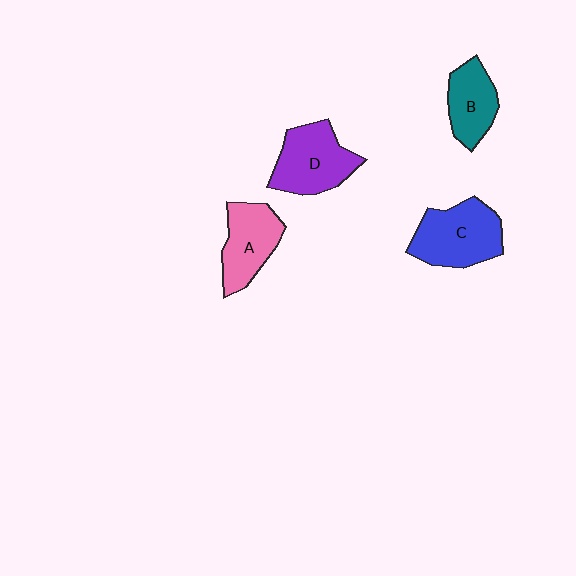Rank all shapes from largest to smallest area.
From largest to smallest: C (blue), D (purple), A (pink), B (teal).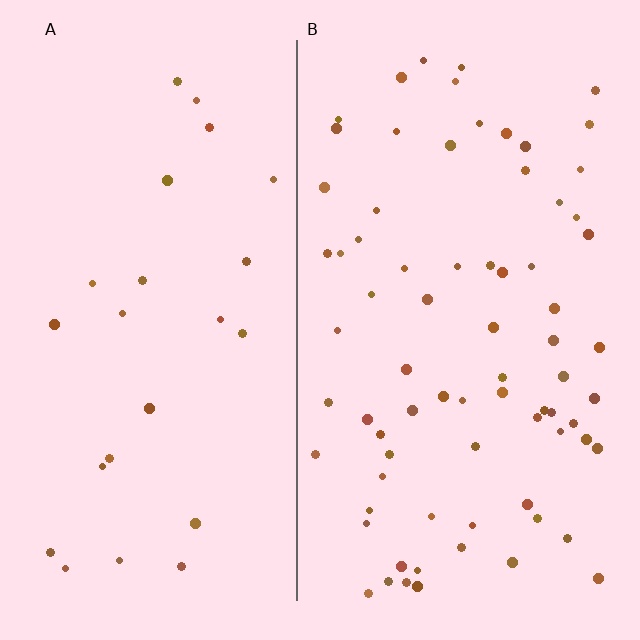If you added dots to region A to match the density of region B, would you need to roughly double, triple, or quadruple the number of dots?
Approximately triple.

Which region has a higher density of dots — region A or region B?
B (the right).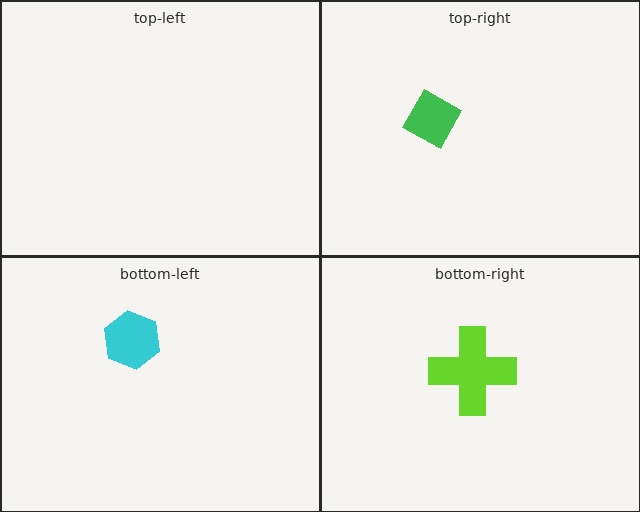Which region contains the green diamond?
The top-right region.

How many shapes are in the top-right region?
1.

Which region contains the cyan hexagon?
The bottom-left region.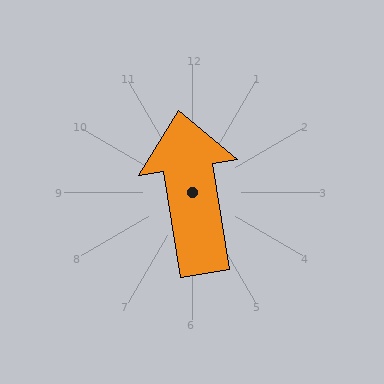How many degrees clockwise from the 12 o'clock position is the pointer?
Approximately 351 degrees.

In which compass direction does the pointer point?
North.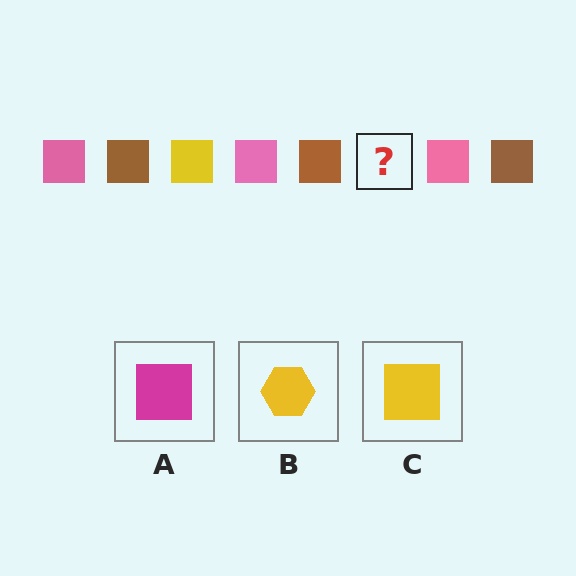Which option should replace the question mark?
Option C.